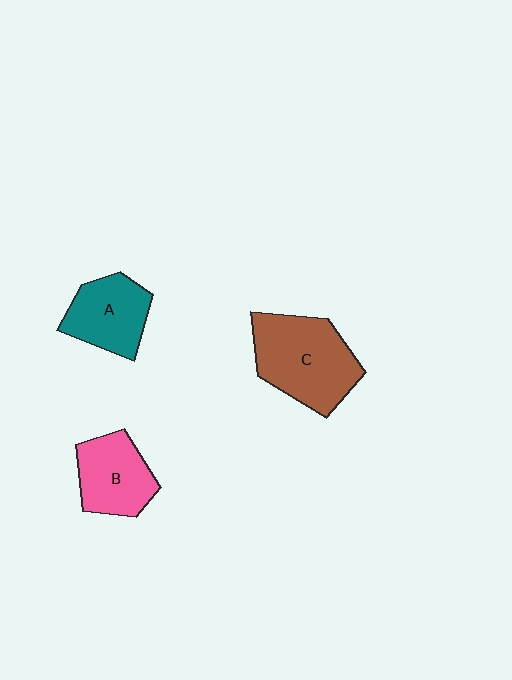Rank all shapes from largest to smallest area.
From largest to smallest: C (brown), A (teal), B (pink).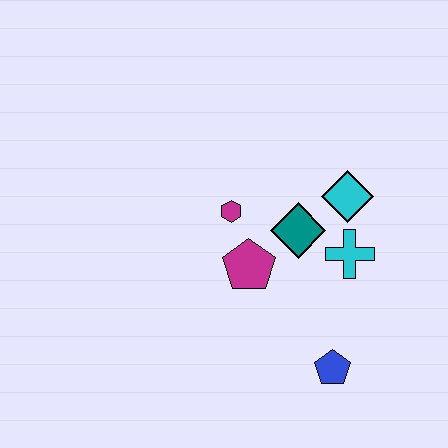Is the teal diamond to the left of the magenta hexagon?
No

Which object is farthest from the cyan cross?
The magenta hexagon is farthest from the cyan cross.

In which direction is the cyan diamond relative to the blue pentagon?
The cyan diamond is above the blue pentagon.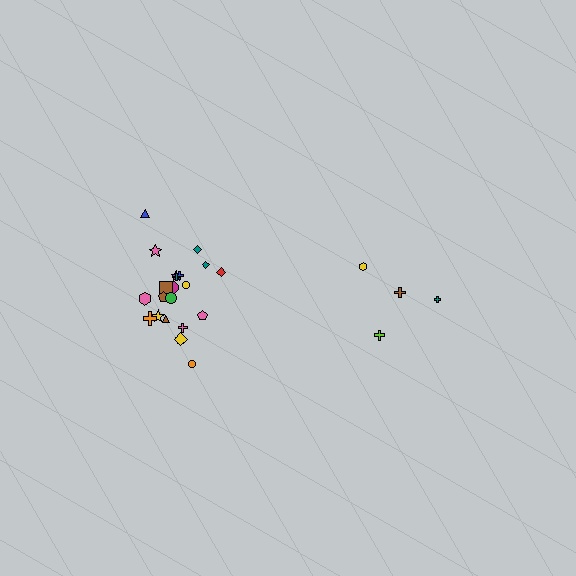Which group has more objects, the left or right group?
The left group.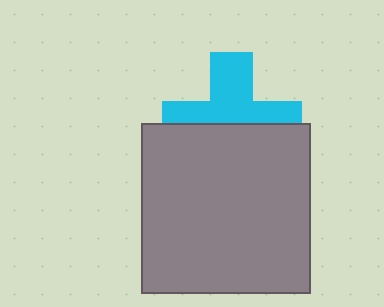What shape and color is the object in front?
The object in front is a gray square.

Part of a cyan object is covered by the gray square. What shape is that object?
It is a cross.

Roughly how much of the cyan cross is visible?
About half of it is visible (roughly 52%).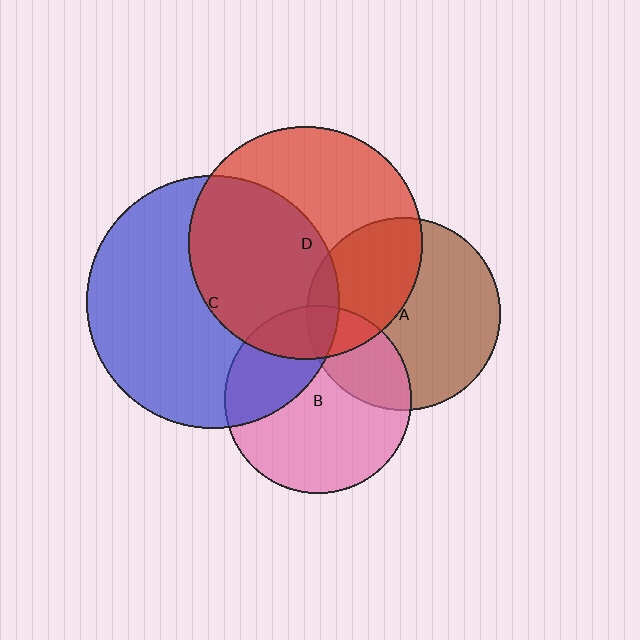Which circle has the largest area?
Circle C (blue).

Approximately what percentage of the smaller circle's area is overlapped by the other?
Approximately 20%.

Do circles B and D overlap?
Yes.